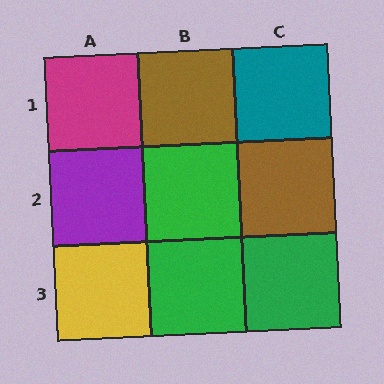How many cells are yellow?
1 cell is yellow.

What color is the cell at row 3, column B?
Green.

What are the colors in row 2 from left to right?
Purple, green, brown.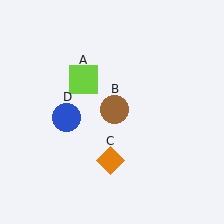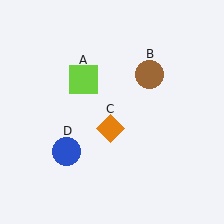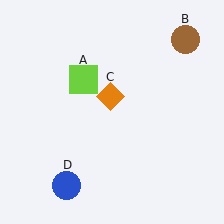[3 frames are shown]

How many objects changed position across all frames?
3 objects changed position: brown circle (object B), orange diamond (object C), blue circle (object D).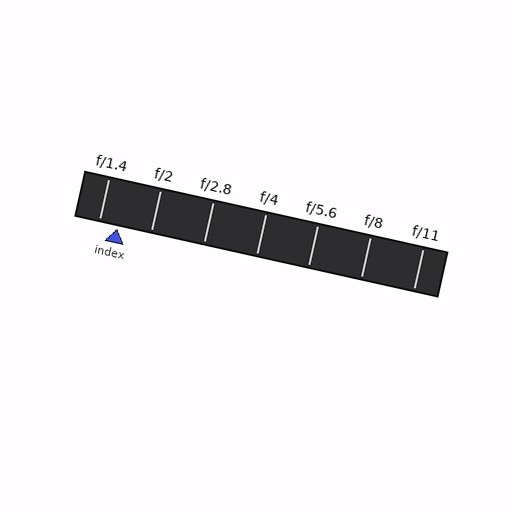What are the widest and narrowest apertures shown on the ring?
The widest aperture shown is f/1.4 and the narrowest is f/11.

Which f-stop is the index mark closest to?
The index mark is closest to f/1.4.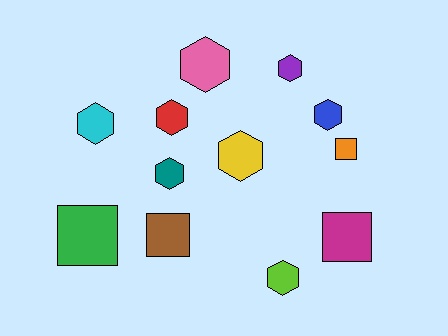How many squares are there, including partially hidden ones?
There are 4 squares.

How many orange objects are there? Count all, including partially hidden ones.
There is 1 orange object.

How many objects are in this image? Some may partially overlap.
There are 12 objects.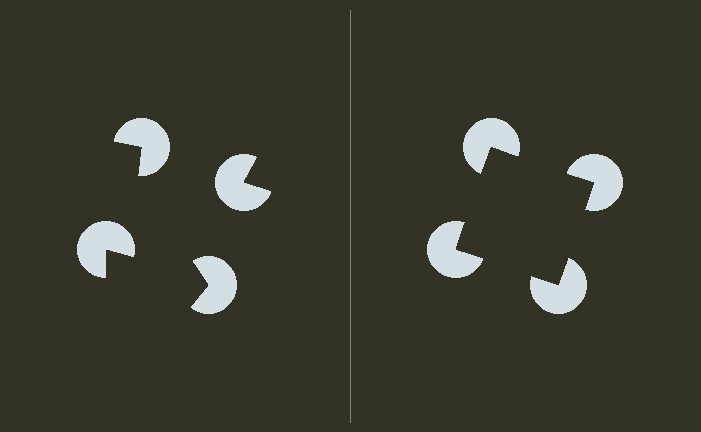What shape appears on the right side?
An illusory square.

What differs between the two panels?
The pac-man discs are positioned identically on both sides; only the wedge orientations differ. On the right they align to a square; on the left they are misaligned.